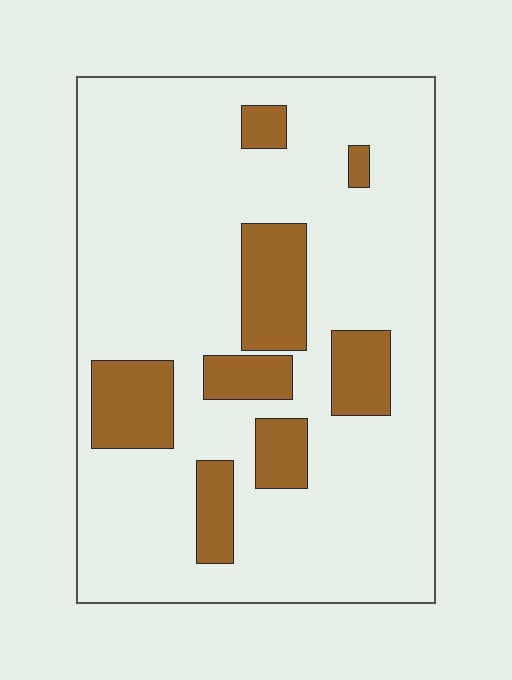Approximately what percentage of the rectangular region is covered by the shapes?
Approximately 20%.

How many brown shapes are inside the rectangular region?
8.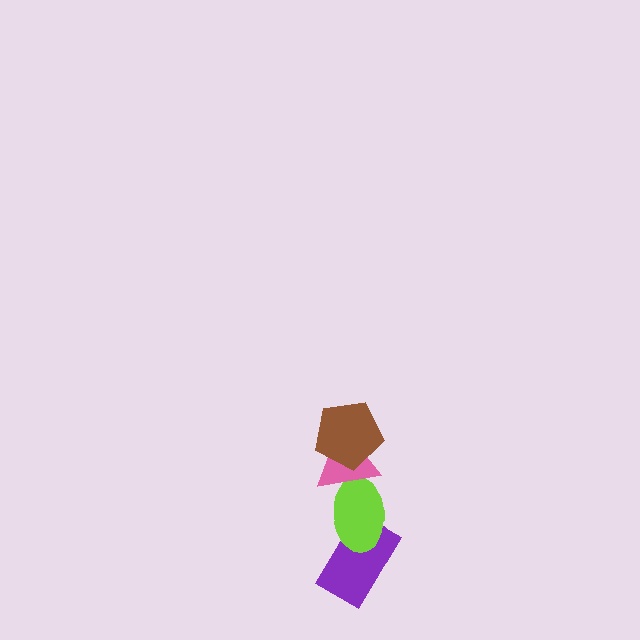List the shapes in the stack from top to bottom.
From top to bottom: the brown pentagon, the pink triangle, the lime ellipse, the purple rectangle.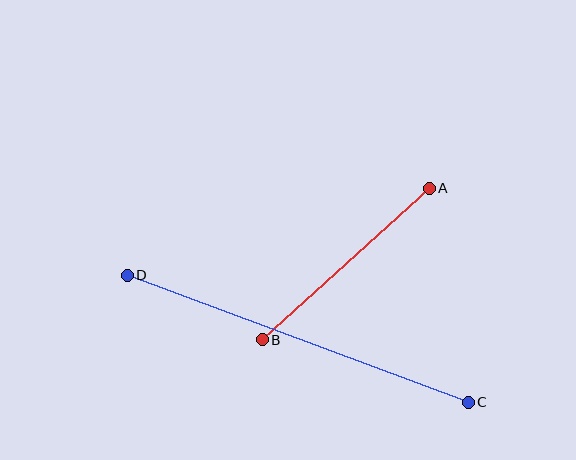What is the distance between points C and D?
The distance is approximately 364 pixels.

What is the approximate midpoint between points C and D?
The midpoint is at approximately (298, 339) pixels.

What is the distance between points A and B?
The distance is approximately 226 pixels.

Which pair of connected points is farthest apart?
Points C and D are farthest apart.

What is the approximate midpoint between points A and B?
The midpoint is at approximately (346, 264) pixels.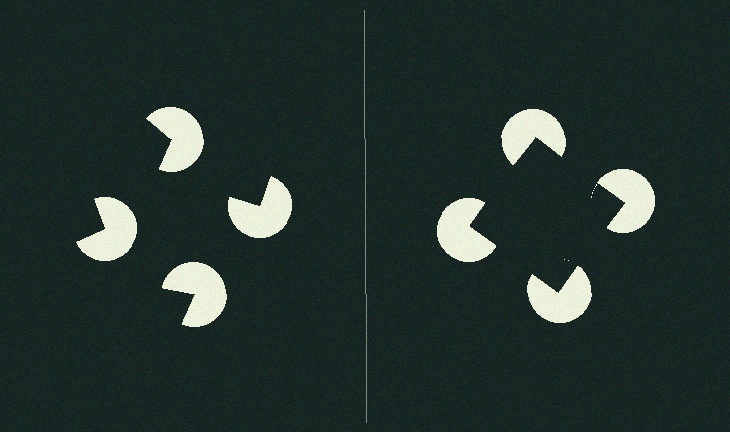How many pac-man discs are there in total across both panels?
8 — 4 on each side.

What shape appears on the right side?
An illusory square.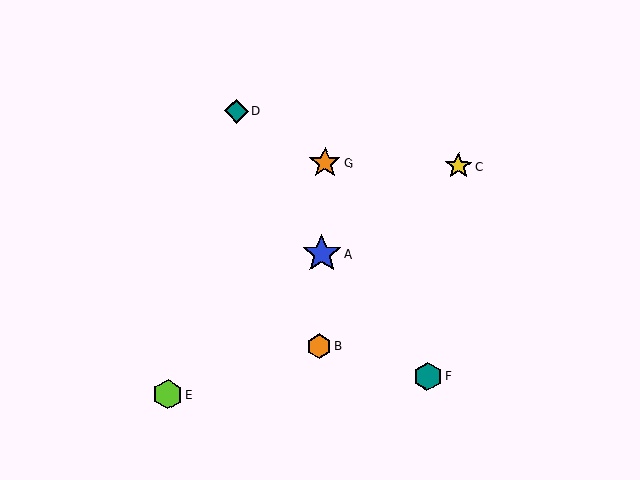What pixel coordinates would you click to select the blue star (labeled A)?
Click at (322, 254) to select the blue star A.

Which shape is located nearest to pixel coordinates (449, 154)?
The yellow star (labeled C) at (459, 166) is nearest to that location.